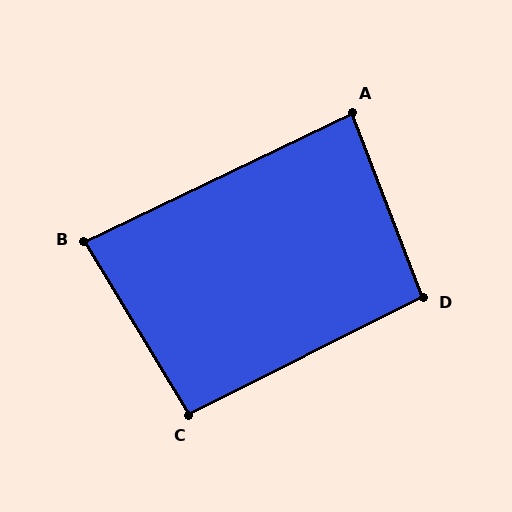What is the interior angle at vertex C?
Approximately 95 degrees (approximately right).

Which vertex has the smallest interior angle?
B, at approximately 84 degrees.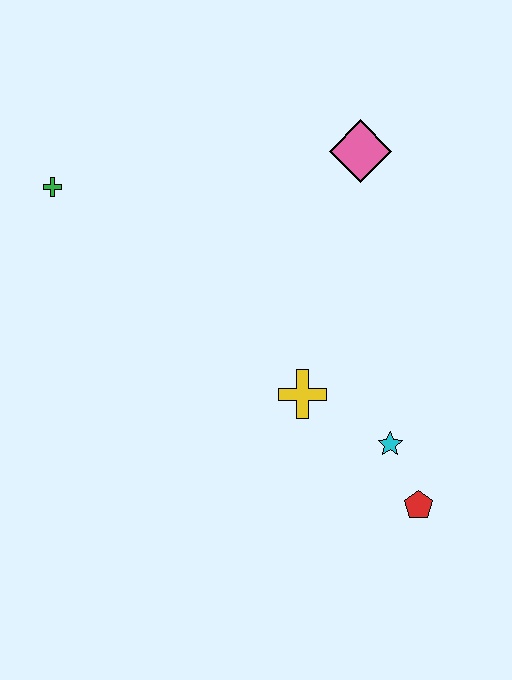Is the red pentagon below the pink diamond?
Yes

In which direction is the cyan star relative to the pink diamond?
The cyan star is below the pink diamond.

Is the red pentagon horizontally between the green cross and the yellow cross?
No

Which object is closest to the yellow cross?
The cyan star is closest to the yellow cross.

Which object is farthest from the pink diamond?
The red pentagon is farthest from the pink diamond.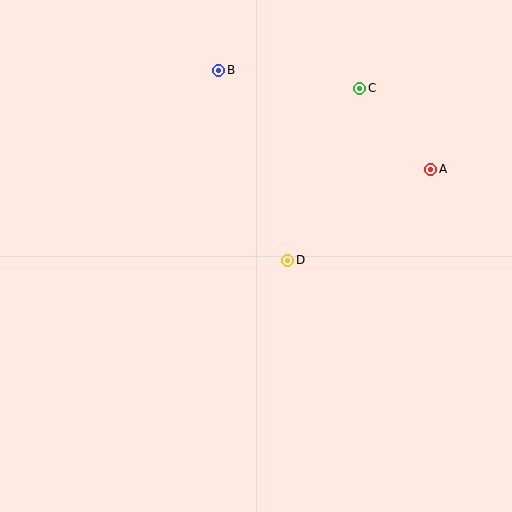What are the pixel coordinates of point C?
Point C is at (360, 88).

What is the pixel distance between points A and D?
The distance between A and D is 170 pixels.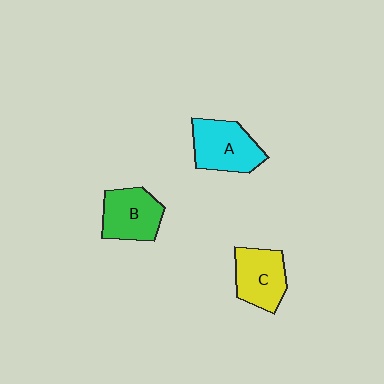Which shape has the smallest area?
Shape C (yellow).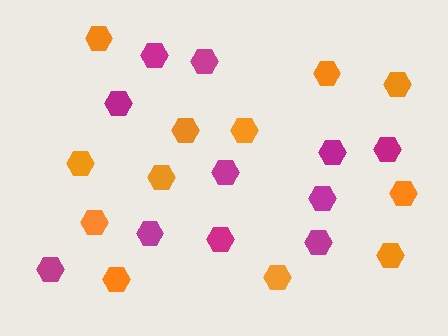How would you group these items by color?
There are 2 groups: one group of magenta hexagons (11) and one group of orange hexagons (12).